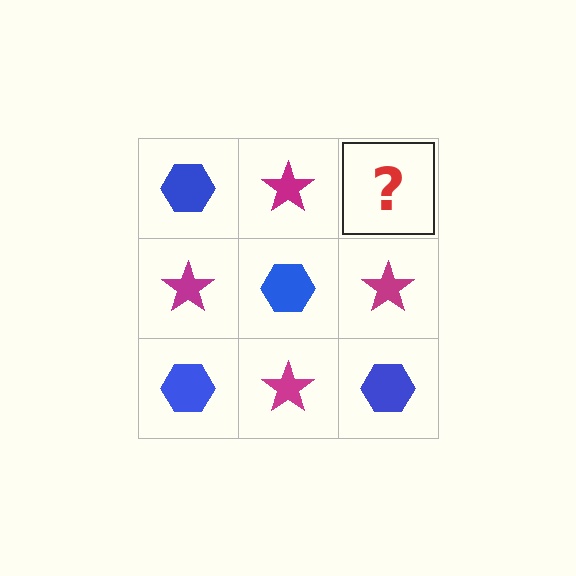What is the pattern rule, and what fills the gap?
The rule is that it alternates blue hexagon and magenta star in a checkerboard pattern. The gap should be filled with a blue hexagon.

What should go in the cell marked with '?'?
The missing cell should contain a blue hexagon.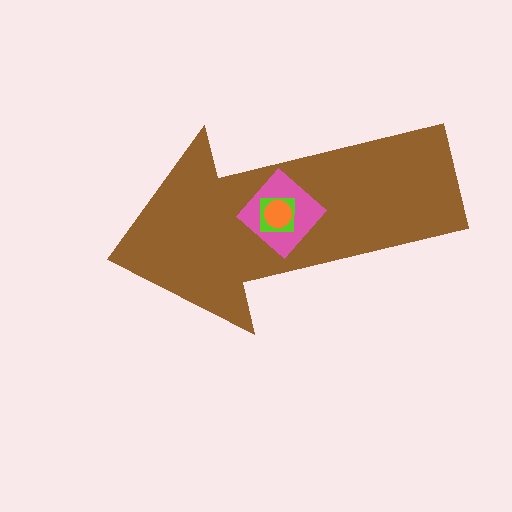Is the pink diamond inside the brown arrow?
Yes.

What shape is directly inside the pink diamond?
The lime square.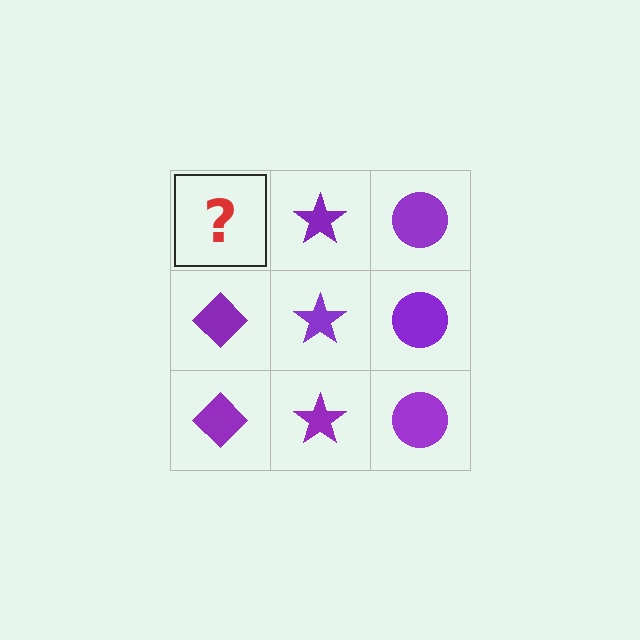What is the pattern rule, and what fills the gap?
The rule is that each column has a consistent shape. The gap should be filled with a purple diamond.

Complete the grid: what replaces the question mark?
The question mark should be replaced with a purple diamond.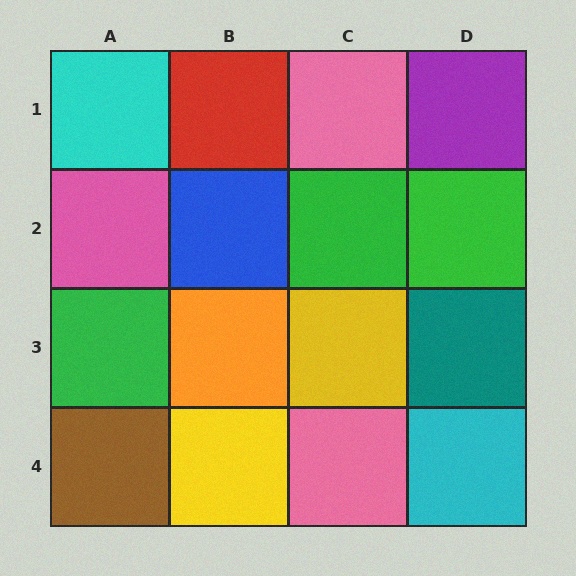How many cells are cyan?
2 cells are cyan.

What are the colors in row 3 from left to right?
Green, orange, yellow, teal.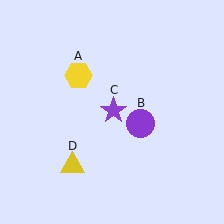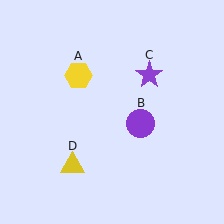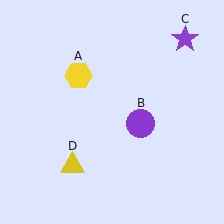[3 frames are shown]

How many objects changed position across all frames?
1 object changed position: purple star (object C).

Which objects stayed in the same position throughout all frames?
Yellow hexagon (object A) and purple circle (object B) and yellow triangle (object D) remained stationary.